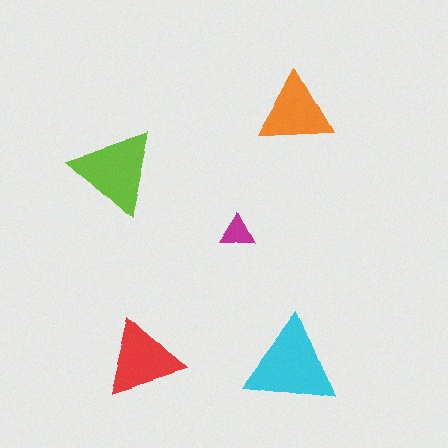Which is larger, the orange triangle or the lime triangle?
The lime one.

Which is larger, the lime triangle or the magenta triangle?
The lime one.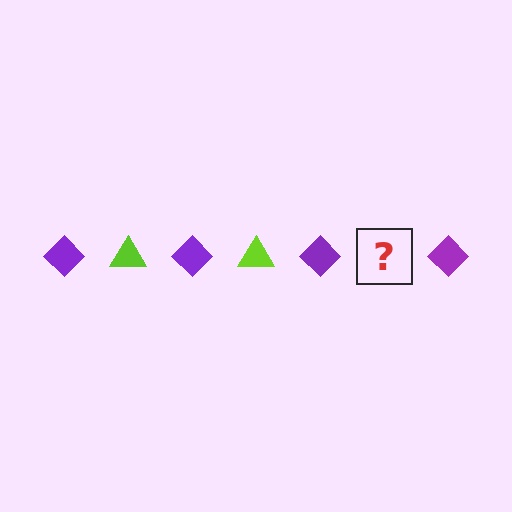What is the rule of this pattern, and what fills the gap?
The rule is that the pattern alternates between purple diamond and lime triangle. The gap should be filled with a lime triangle.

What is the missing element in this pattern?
The missing element is a lime triangle.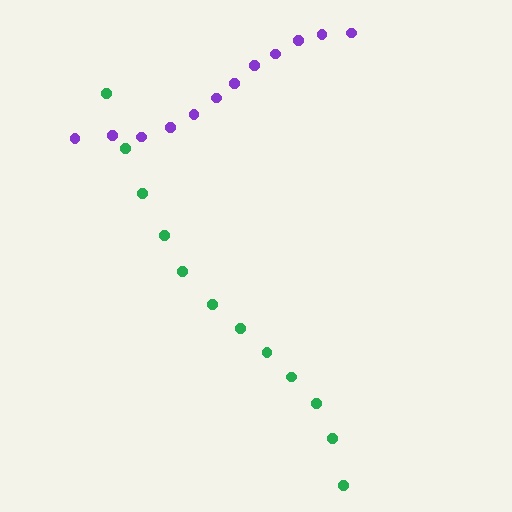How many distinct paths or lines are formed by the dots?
There are 2 distinct paths.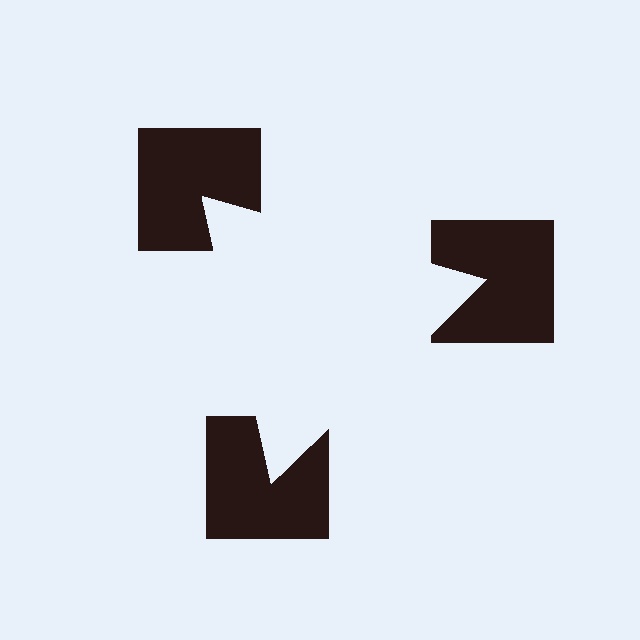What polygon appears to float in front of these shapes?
An illusory triangle — its edges are inferred from the aligned wedge cuts in the notched squares, not physically drawn.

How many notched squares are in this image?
There are 3 — one at each vertex of the illusory triangle.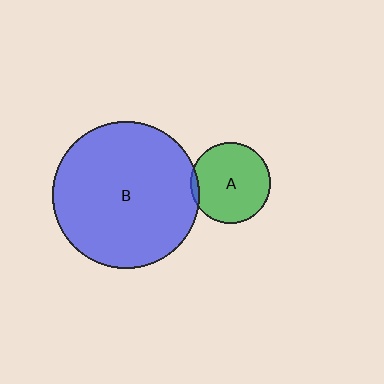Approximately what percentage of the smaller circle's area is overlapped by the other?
Approximately 5%.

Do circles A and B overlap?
Yes.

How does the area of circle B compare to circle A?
Approximately 3.3 times.